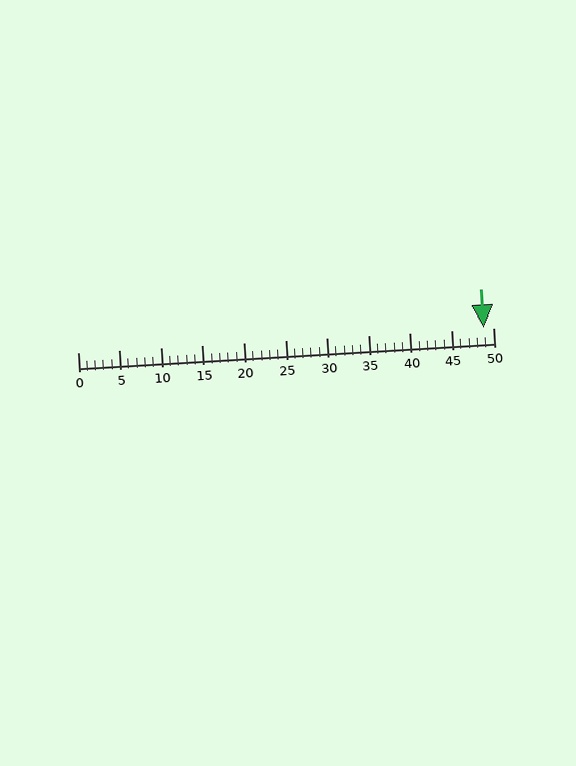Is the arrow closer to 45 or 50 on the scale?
The arrow is closer to 50.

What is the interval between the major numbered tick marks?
The major tick marks are spaced 5 units apart.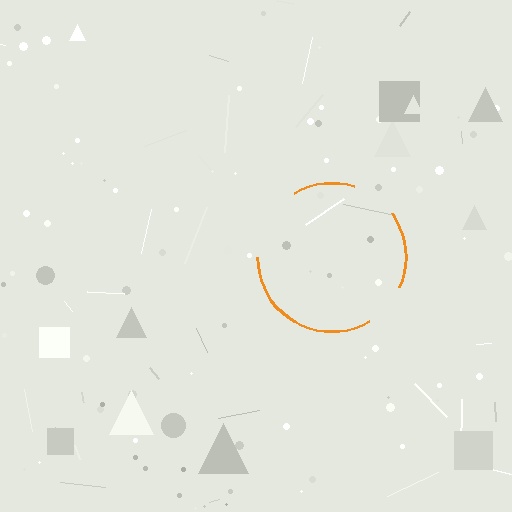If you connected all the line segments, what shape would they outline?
They would outline a circle.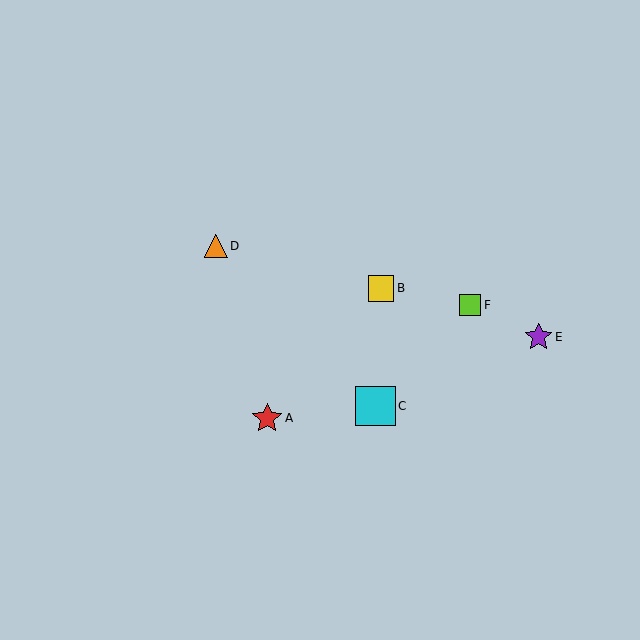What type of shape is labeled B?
Shape B is a yellow square.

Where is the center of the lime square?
The center of the lime square is at (470, 305).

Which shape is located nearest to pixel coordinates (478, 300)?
The lime square (labeled F) at (470, 305) is nearest to that location.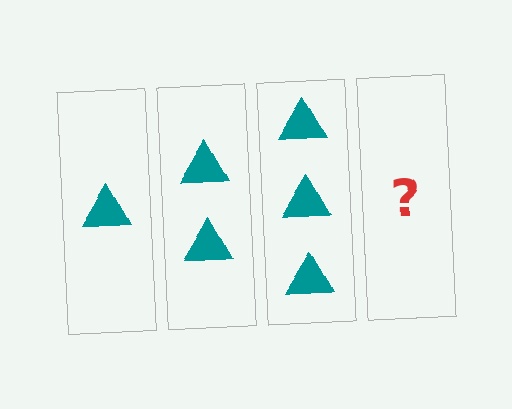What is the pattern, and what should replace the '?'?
The pattern is that each step adds one more triangle. The '?' should be 4 triangles.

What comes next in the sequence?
The next element should be 4 triangles.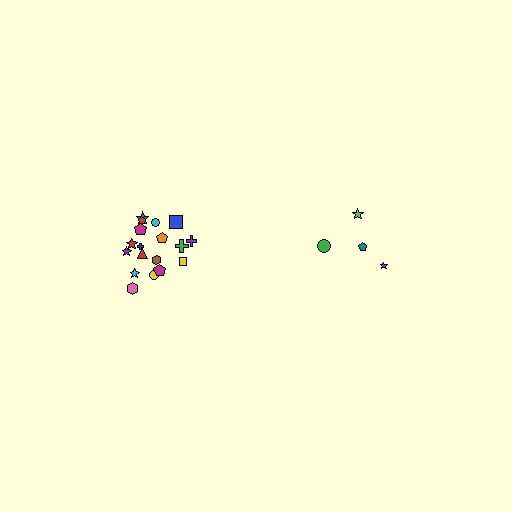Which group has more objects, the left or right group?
The left group.